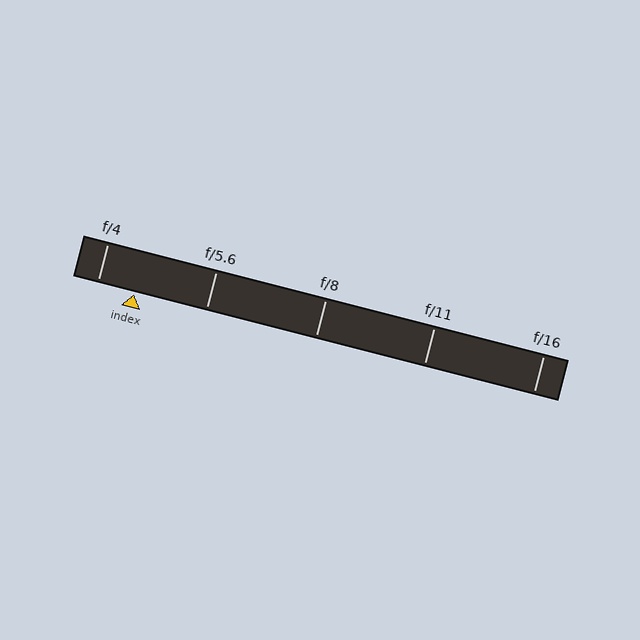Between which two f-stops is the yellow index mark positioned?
The index mark is between f/4 and f/5.6.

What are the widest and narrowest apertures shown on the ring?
The widest aperture shown is f/4 and the narrowest is f/16.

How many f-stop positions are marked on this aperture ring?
There are 5 f-stop positions marked.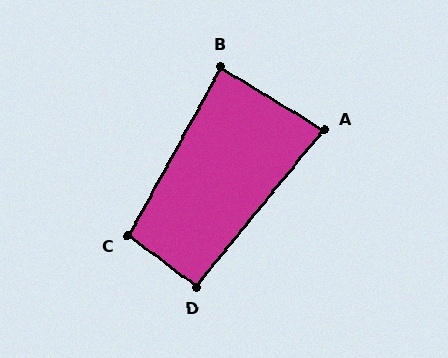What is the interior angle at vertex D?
Approximately 92 degrees (approximately right).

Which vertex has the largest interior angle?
C, at approximately 98 degrees.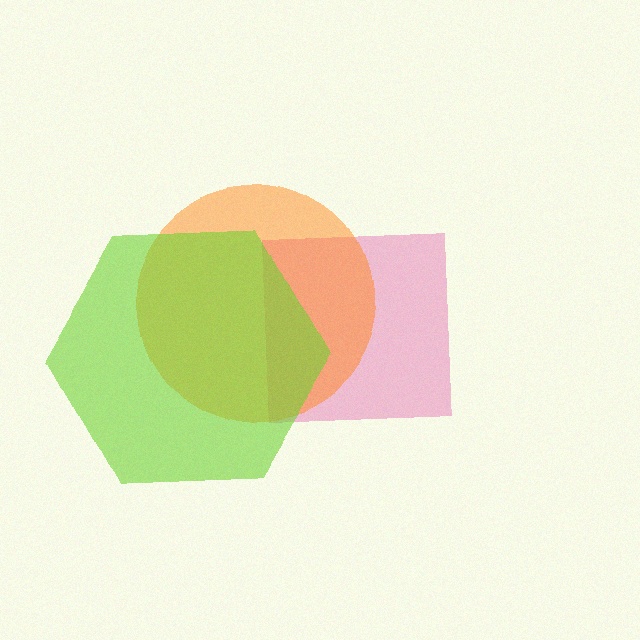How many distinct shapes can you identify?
There are 3 distinct shapes: a pink square, an orange circle, a lime hexagon.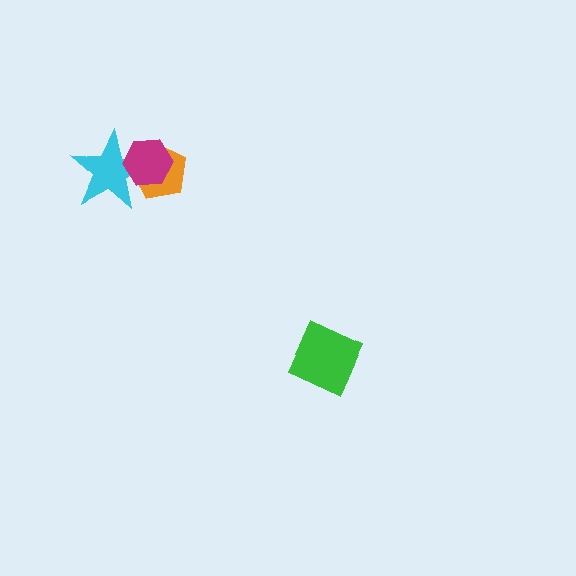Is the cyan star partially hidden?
Yes, it is partially covered by another shape.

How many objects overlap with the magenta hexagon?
2 objects overlap with the magenta hexagon.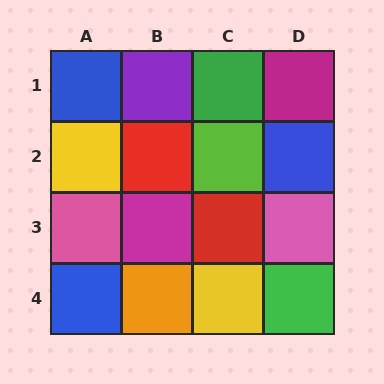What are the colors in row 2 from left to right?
Yellow, red, lime, blue.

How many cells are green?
2 cells are green.